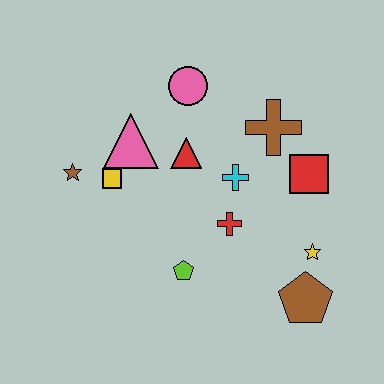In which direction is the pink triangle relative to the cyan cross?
The pink triangle is to the left of the cyan cross.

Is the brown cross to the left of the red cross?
No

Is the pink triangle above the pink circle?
No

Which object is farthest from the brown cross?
The brown star is farthest from the brown cross.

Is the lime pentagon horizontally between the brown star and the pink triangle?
No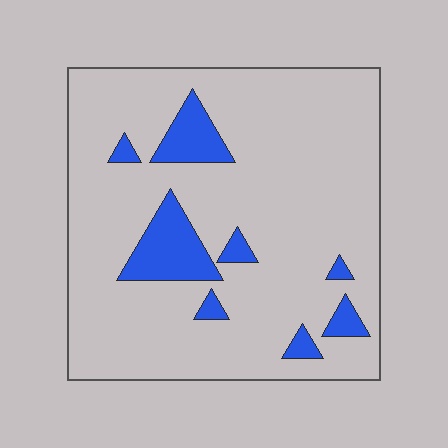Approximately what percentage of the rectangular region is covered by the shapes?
Approximately 15%.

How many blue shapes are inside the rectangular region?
8.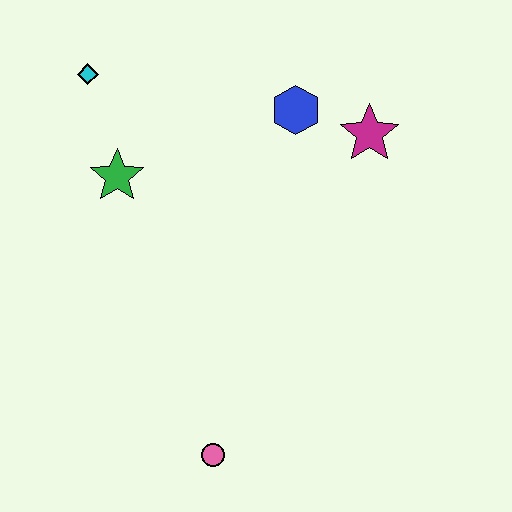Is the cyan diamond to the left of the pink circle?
Yes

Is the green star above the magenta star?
No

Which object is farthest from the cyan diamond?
The pink circle is farthest from the cyan diamond.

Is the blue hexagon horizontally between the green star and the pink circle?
No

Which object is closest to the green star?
The cyan diamond is closest to the green star.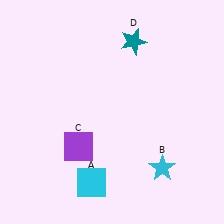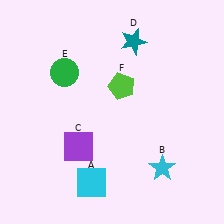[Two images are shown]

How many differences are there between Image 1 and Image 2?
There are 2 differences between the two images.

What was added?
A green circle (E), a lime pentagon (F) were added in Image 2.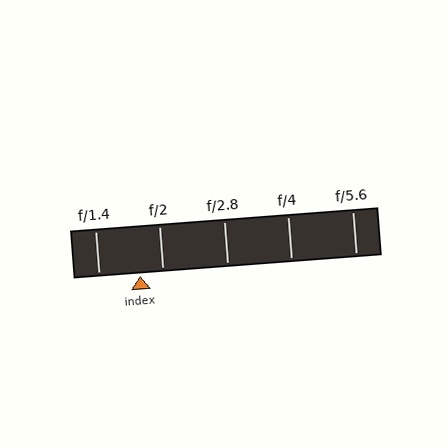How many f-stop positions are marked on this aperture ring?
There are 5 f-stop positions marked.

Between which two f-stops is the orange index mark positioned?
The index mark is between f/1.4 and f/2.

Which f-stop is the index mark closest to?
The index mark is closest to f/2.